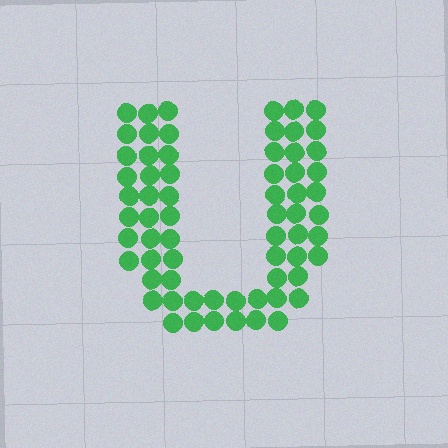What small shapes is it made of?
It is made of small circles.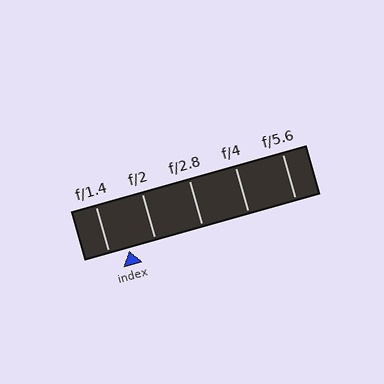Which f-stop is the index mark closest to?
The index mark is closest to f/1.4.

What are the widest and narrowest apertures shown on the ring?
The widest aperture shown is f/1.4 and the narrowest is f/5.6.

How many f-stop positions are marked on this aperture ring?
There are 5 f-stop positions marked.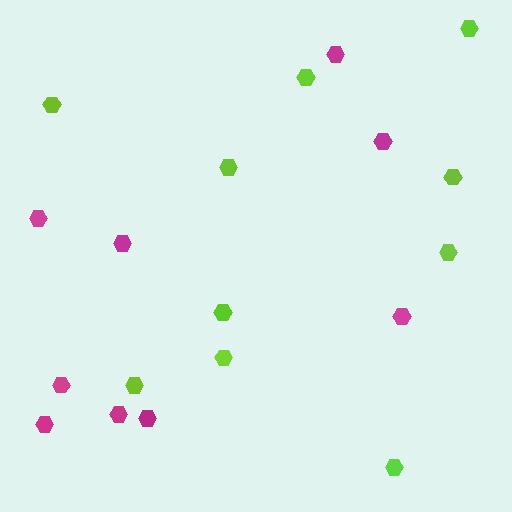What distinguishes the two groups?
There are 2 groups: one group of lime hexagons (10) and one group of magenta hexagons (9).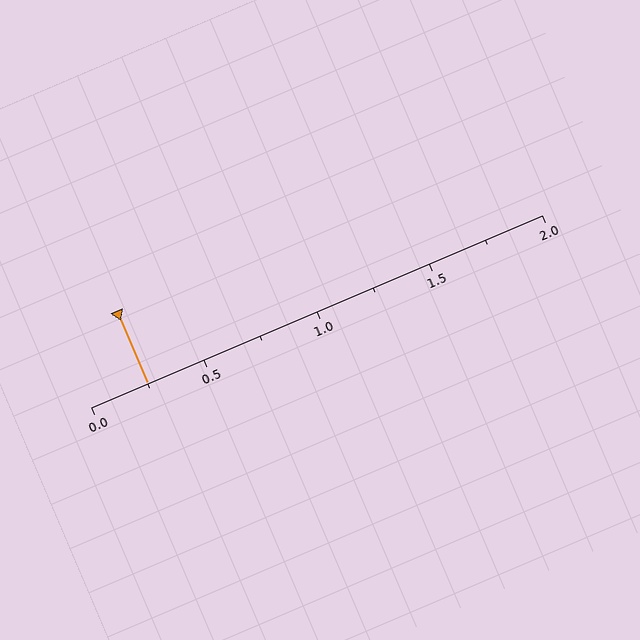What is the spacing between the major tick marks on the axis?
The major ticks are spaced 0.5 apart.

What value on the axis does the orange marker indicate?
The marker indicates approximately 0.25.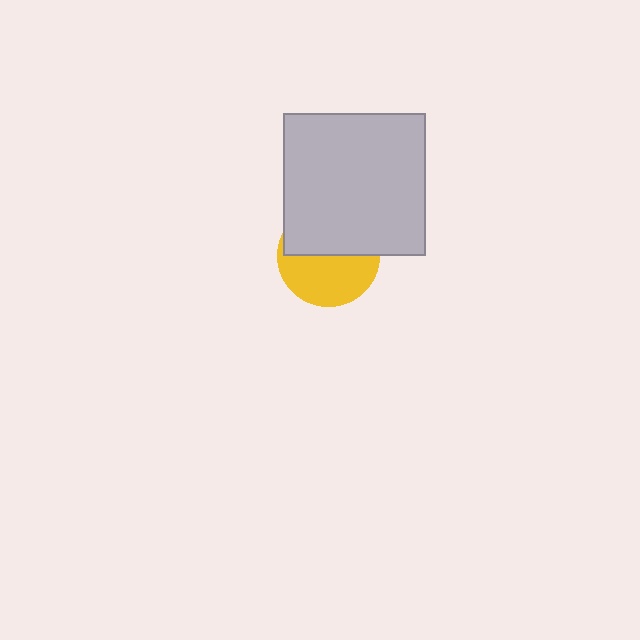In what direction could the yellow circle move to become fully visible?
The yellow circle could move down. That would shift it out from behind the light gray square entirely.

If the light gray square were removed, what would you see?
You would see the complete yellow circle.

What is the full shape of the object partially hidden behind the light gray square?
The partially hidden object is a yellow circle.